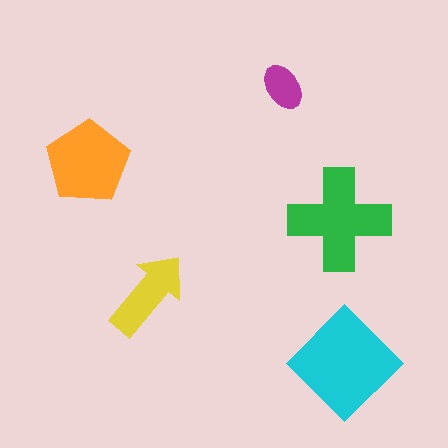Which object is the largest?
The cyan diamond.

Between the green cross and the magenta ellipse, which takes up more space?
The green cross.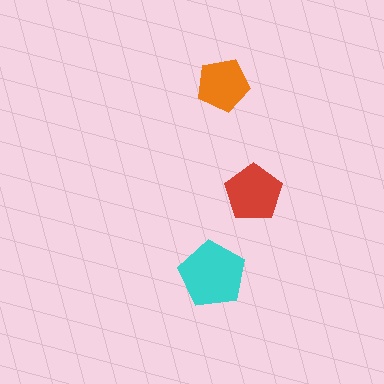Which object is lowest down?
The cyan pentagon is bottommost.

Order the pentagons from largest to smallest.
the cyan one, the red one, the orange one.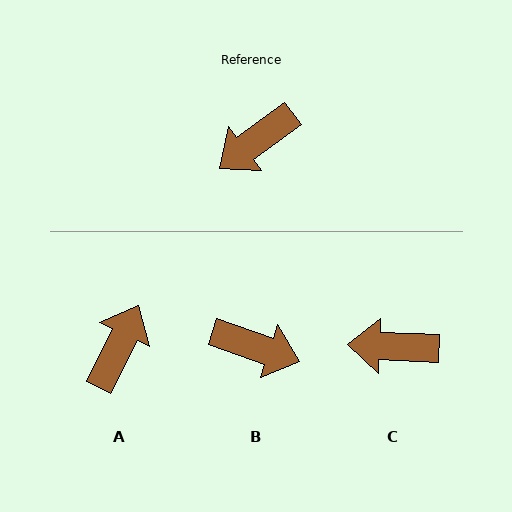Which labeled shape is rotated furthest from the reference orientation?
A, about 153 degrees away.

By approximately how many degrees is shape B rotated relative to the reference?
Approximately 125 degrees counter-clockwise.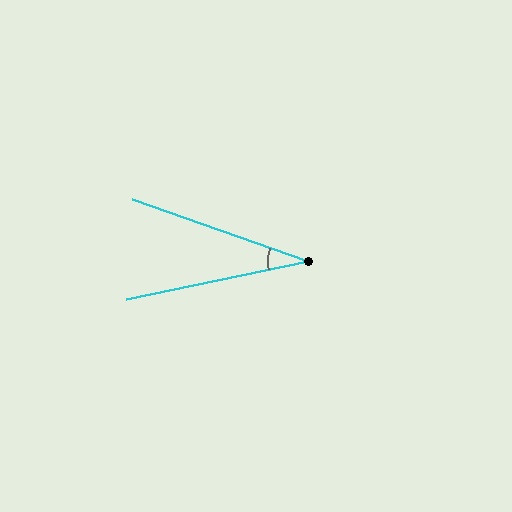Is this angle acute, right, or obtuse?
It is acute.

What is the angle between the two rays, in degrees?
Approximately 31 degrees.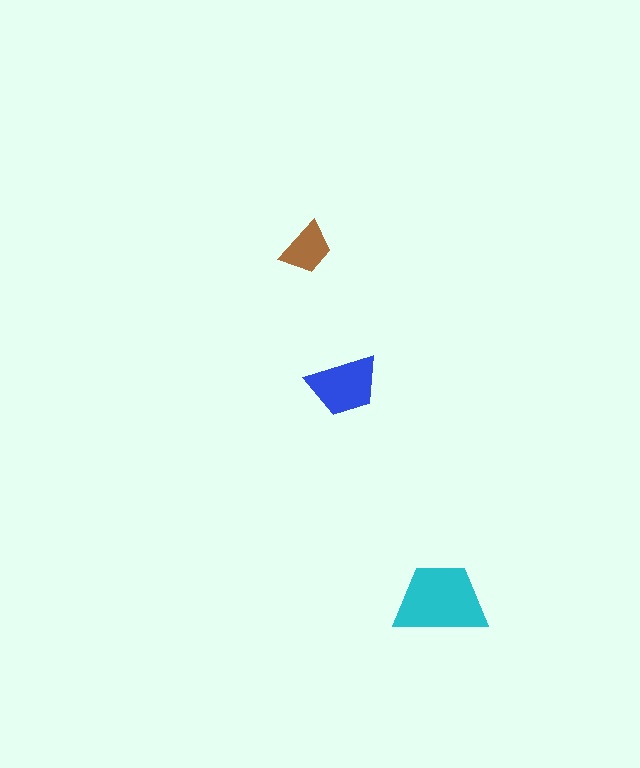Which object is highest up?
The brown trapezoid is topmost.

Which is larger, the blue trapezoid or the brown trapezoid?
The blue one.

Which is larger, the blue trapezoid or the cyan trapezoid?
The cyan one.